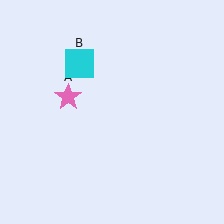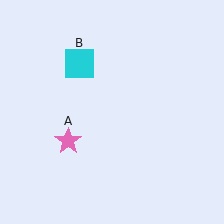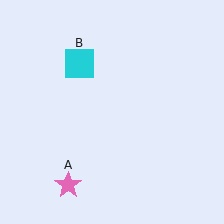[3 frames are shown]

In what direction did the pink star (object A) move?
The pink star (object A) moved down.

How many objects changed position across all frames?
1 object changed position: pink star (object A).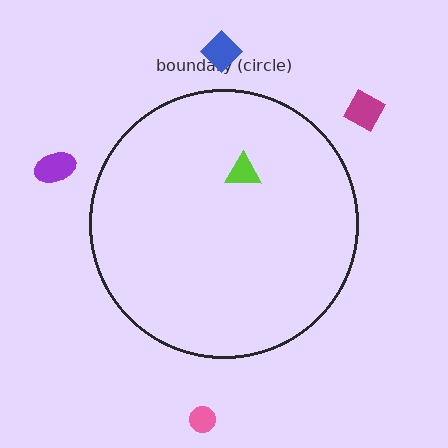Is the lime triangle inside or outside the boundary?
Inside.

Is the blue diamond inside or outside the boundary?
Outside.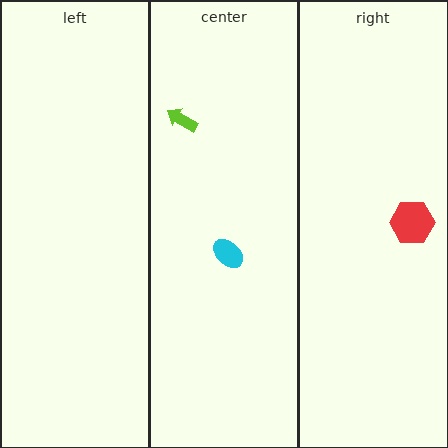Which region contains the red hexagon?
The right region.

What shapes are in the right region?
The red hexagon.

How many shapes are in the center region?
2.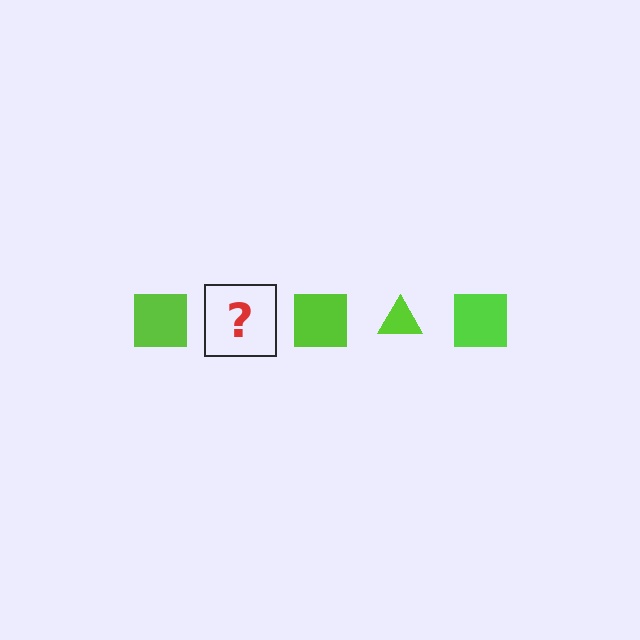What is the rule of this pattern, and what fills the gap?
The rule is that the pattern cycles through square, triangle shapes in lime. The gap should be filled with a lime triangle.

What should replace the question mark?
The question mark should be replaced with a lime triangle.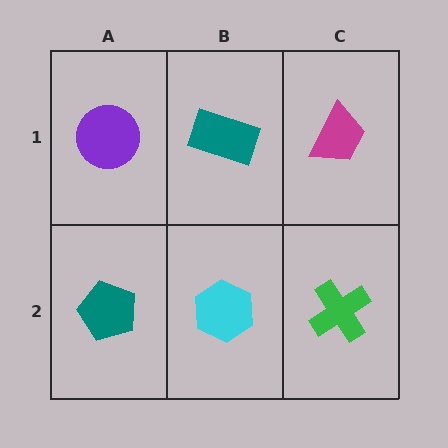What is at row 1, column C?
A magenta trapezoid.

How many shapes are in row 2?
3 shapes.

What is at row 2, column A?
A teal pentagon.